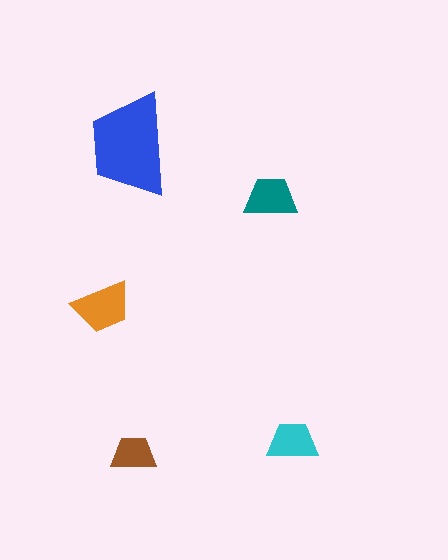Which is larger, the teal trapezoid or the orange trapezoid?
The orange one.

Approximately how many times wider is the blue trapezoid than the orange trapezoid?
About 1.5 times wider.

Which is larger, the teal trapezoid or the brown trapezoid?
The teal one.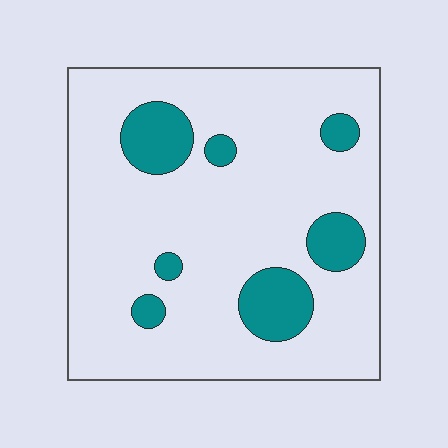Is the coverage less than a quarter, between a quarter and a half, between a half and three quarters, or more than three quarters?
Less than a quarter.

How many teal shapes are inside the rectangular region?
7.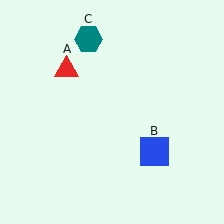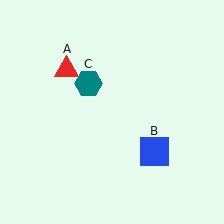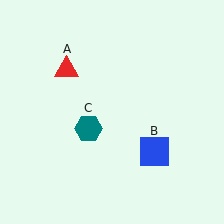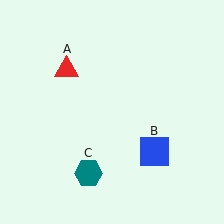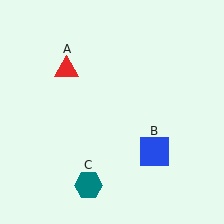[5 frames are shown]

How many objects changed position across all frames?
1 object changed position: teal hexagon (object C).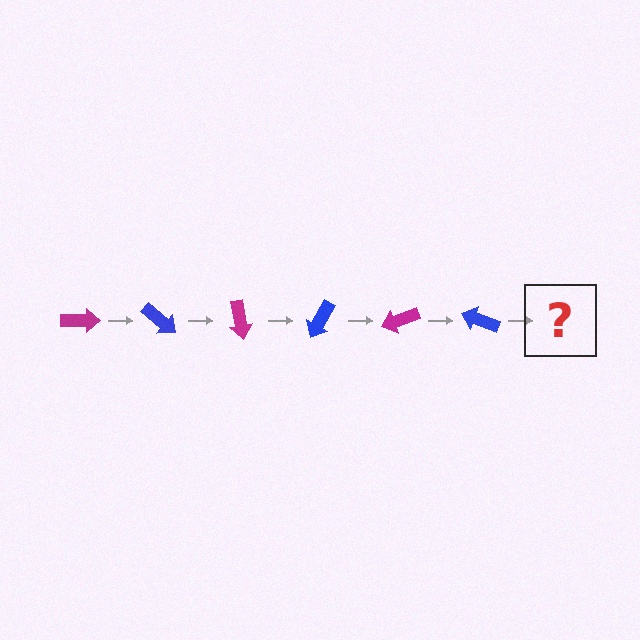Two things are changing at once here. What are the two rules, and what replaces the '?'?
The two rules are that it rotates 40 degrees each step and the color cycles through magenta and blue. The '?' should be a magenta arrow, rotated 240 degrees from the start.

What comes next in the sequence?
The next element should be a magenta arrow, rotated 240 degrees from the start.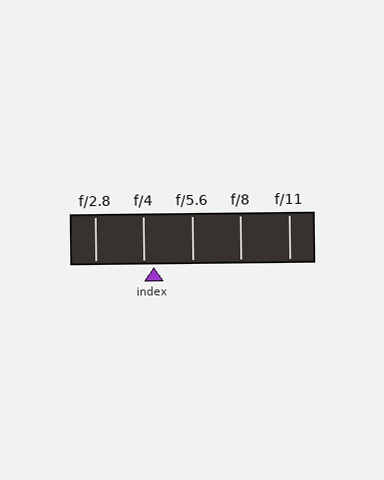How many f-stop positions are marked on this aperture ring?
There are 5 f-stop positions marked.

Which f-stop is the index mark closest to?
The index mark is closest to f/4.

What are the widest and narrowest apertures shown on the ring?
The widest aperture shown is f/2.8 and the narrowest is f/11.